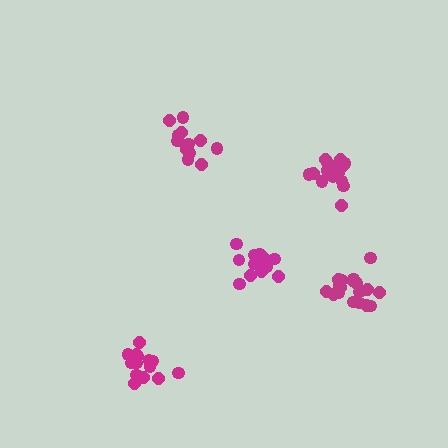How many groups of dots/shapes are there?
There are 5 groups.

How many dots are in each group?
Group 1: 13 dots, Group 2: 13 dots, Group 3: 14 dots, Group 4: 18 dots, Group 5: 17 dots (75 total).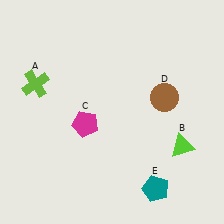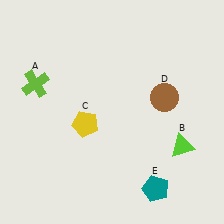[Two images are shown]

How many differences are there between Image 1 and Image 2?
There is 1 difference between the two images.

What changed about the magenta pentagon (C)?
In Image 1, C is magenta. In Image 2, it changed to yellow.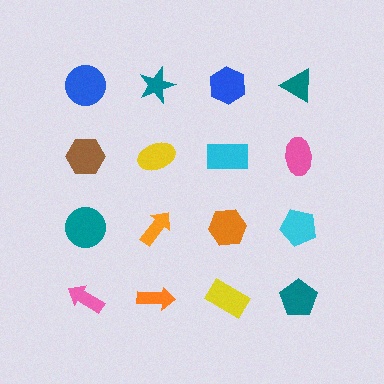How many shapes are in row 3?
4 shapes.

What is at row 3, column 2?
An orange arrow.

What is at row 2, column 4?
A pink ellipse.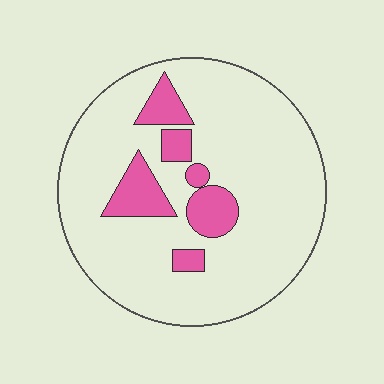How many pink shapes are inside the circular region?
6.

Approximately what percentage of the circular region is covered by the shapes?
Approximately 15%.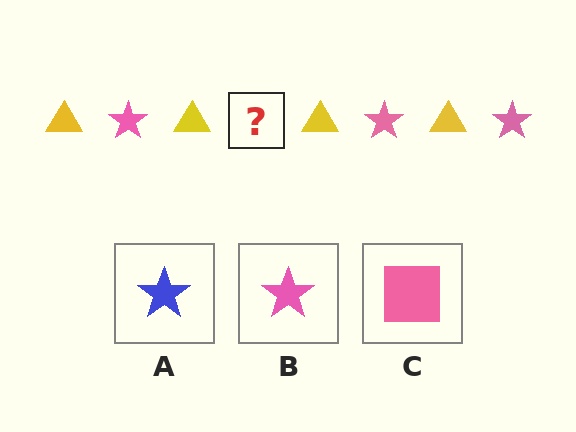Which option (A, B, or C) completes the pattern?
B.